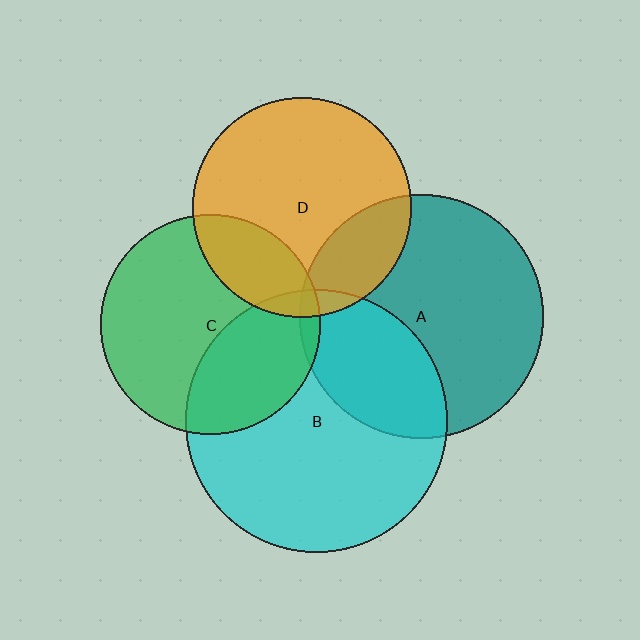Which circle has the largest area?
Circle B (cyan).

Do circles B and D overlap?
Yes.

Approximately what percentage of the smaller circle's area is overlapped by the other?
Approximately 5%.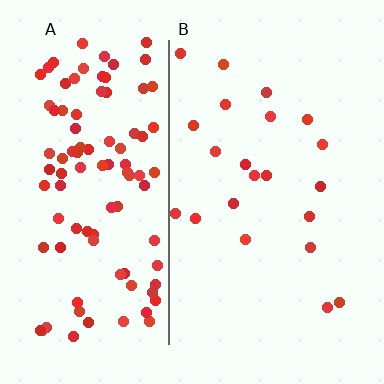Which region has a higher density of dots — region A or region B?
A (the left).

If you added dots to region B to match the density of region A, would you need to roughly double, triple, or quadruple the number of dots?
Approximately quadruple.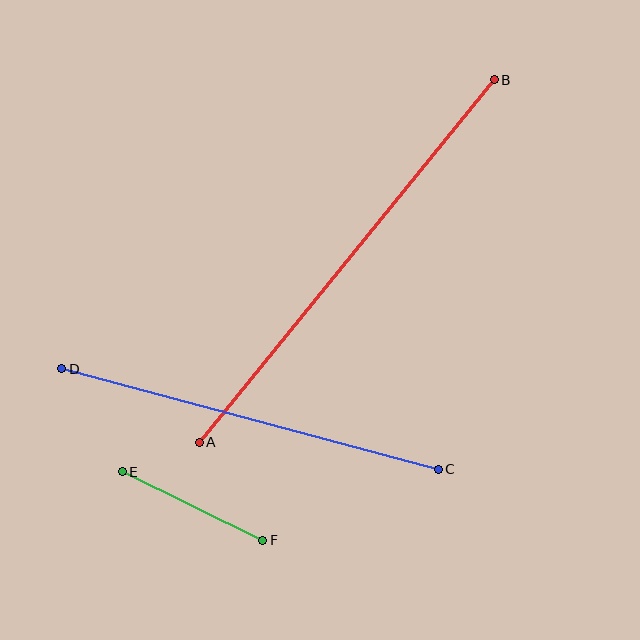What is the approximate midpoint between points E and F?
The midpoint is at approximately (193, 506) pixels.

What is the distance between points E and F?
The distance is approximately 156 pixels.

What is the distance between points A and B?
The distance is approximately 467 pixels.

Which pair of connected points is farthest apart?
Points A and B are farthest apart.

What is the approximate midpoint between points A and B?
The midpoint is at approximately (347, 261) pixels.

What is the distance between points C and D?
The distance is approximately 389 pixels.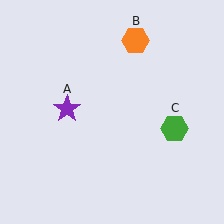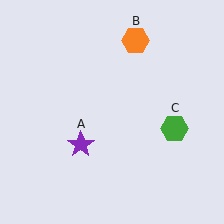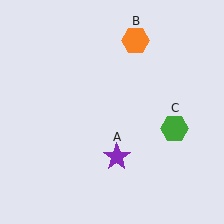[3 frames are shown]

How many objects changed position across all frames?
1 object changed position: purple star (object A).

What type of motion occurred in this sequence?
The purple star (object A) rotated counterclockwise around the center of the scene.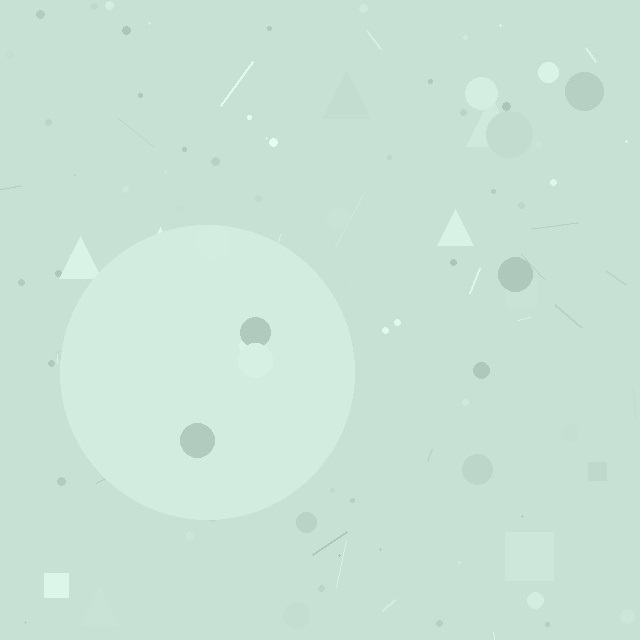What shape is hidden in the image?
A circle is hidden in the image.